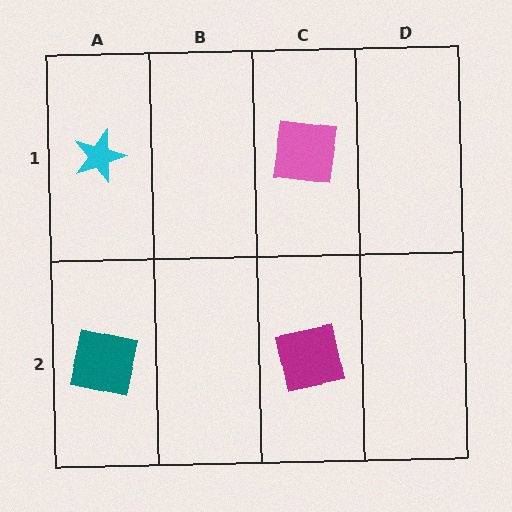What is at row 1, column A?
A cyan star.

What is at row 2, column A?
A teal square.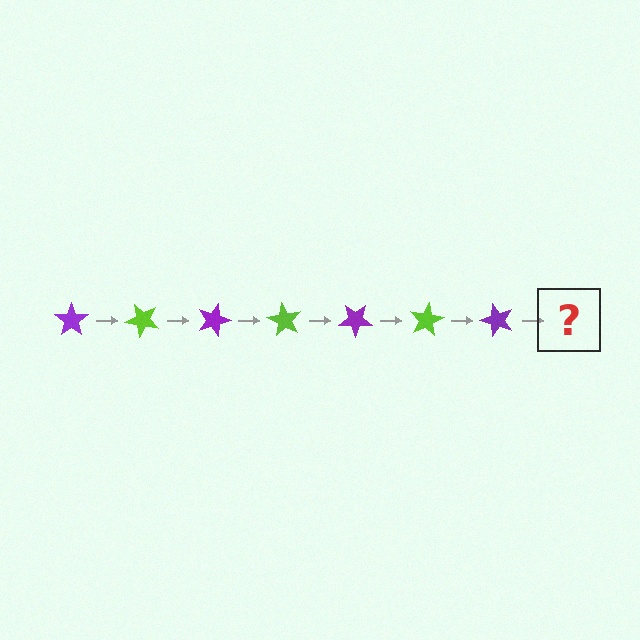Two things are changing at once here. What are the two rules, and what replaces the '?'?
The two rules are that it rotates 45 degrees each step and the color cycles through purple and lime. The '?' should be a lime star, rotated 315 degrees from the start.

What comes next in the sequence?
The next element should be a lime star, rotated 315 degrees from the start.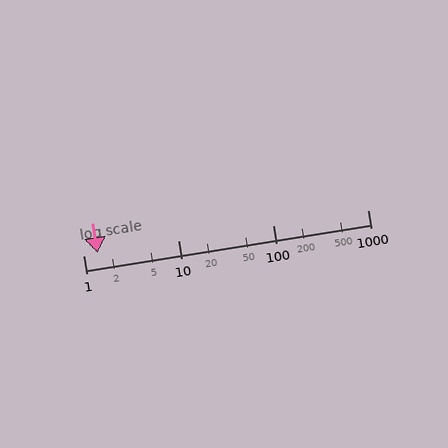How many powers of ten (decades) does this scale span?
The scale spans 3 decades, from 1 to 1000.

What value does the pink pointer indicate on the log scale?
The pointer indicates approximately 1.4.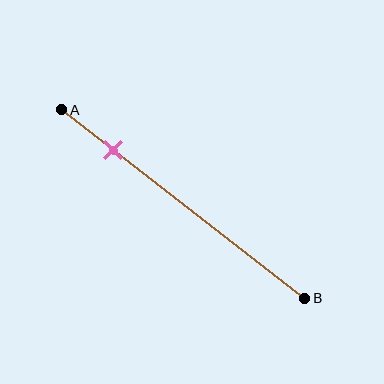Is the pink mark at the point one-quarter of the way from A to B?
No, the mark is at about 20% from A, not at the 25% one-quarter point.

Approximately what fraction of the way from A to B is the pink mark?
The pink mark is approximately 20% of the way from A to B.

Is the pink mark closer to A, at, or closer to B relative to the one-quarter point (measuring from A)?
The pink mark is closer to point A than the one-quarter point of segment AB.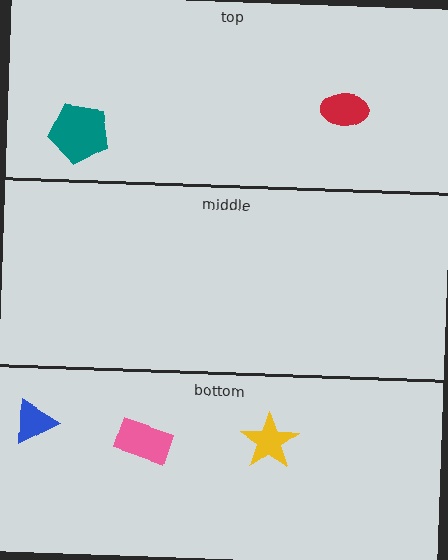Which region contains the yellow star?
The bottom region.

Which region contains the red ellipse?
The top region.